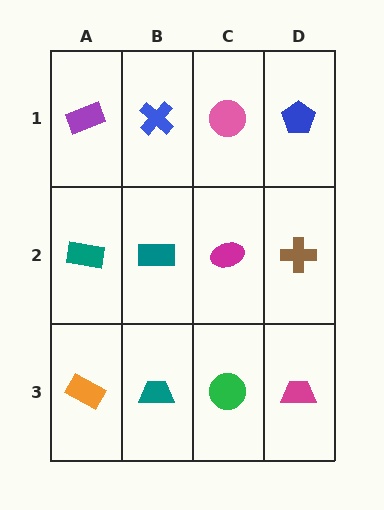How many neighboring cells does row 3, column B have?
3.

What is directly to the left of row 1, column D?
A pink circle.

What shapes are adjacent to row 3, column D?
A brown cross (row 2, column D), a green circle (row 3, column C).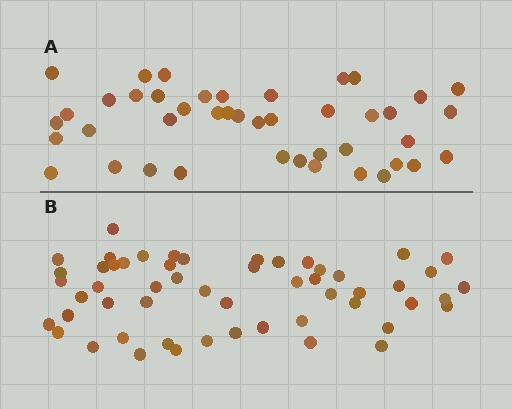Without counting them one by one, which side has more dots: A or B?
Region B (the bottom region) has more dots.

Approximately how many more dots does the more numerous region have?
Region B has roughly 12 or so more dots than region A.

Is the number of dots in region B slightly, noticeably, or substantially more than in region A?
Region B has noticeably more, but not dramatically so. The ratio is roughly 1.3 to 1.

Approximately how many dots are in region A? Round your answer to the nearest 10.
About 40 dots. (The exact count is 43, which rounds to 40.)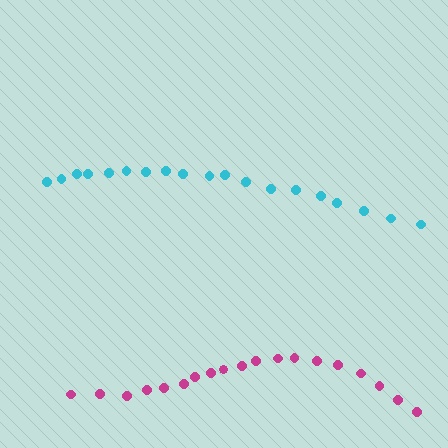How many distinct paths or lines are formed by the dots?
There are 2 distinct paths.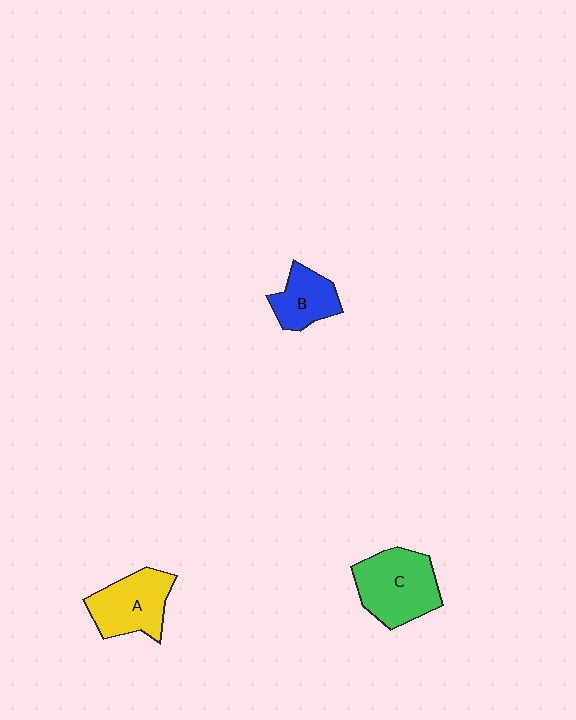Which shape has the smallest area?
Shape B (blue).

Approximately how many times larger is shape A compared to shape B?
Approximately 1.4 times.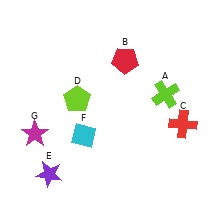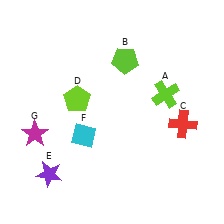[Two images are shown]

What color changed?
The pentagon (B) changed from red in Image 1 to lime in Image 2.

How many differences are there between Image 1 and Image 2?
There is 1 difference between the two images.